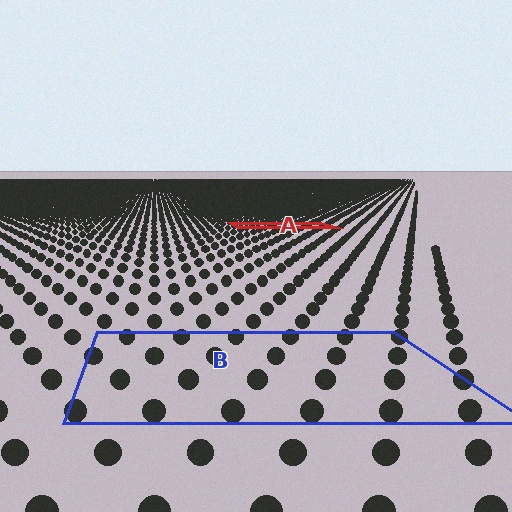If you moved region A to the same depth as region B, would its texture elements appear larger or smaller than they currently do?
They would appear larger. At a closer depth, the same texture elements are projected at a bigger on-screen size.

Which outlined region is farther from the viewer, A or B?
Region A is farther from the viewer — the texture elements inside it appear smaller and more densely packed.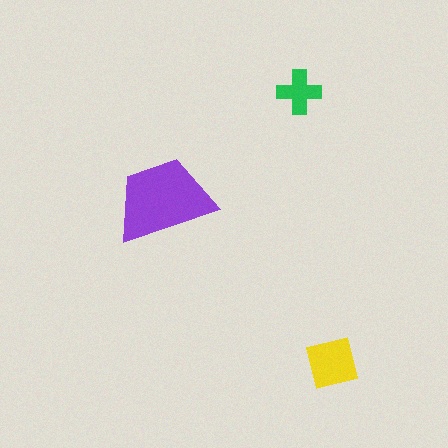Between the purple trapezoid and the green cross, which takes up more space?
The purple trapezoid.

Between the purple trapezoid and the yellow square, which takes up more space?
The purple trapezoid.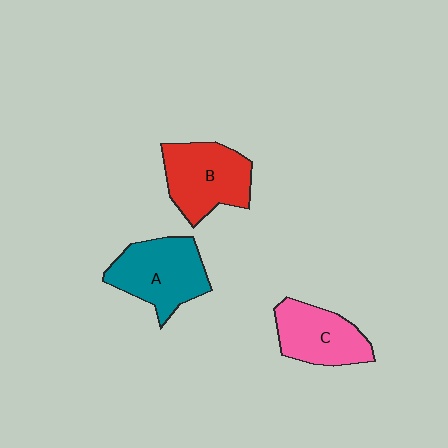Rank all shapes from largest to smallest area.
From largest to smallest: A (teal), B (red), C (pink).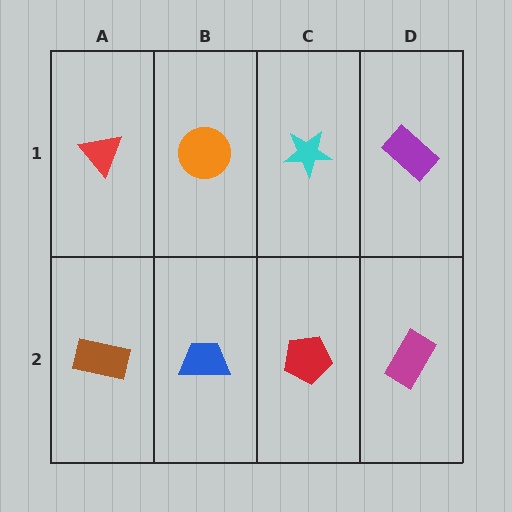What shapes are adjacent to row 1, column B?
A blue trapezoid (row 2, column B), a red triangle (row 1, column A), a cyan star (row 1, column C).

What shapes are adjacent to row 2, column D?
A purple rectangle (row 1, column D), a red pentagon (row 2, column C).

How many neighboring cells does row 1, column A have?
2.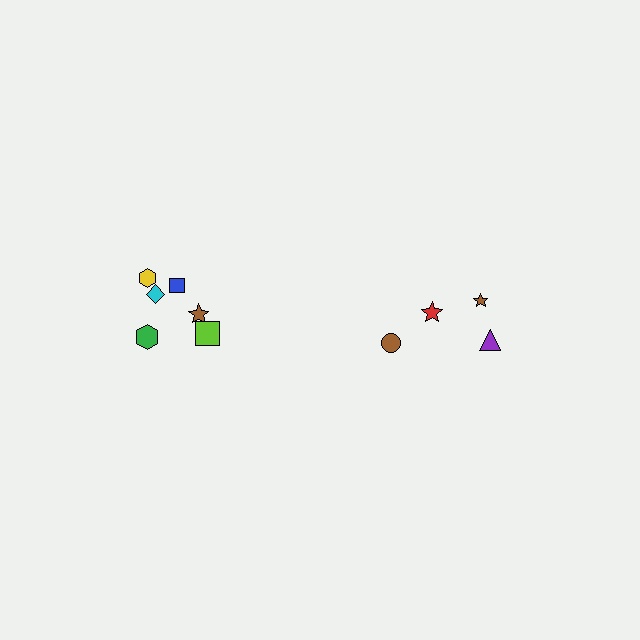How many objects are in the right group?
There are 4 objects.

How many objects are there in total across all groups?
There are 10 objects.